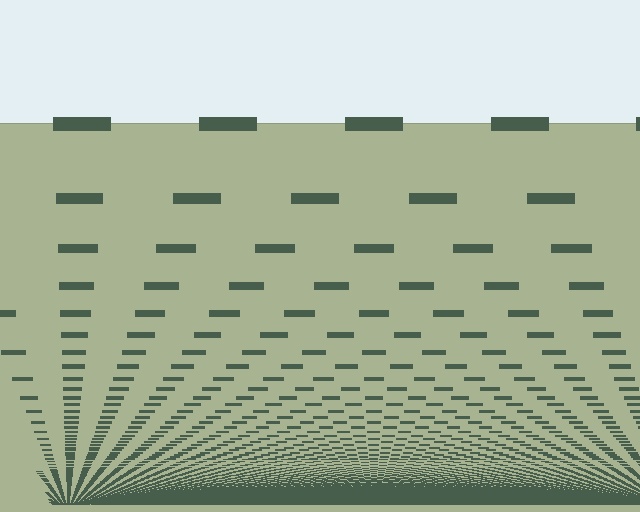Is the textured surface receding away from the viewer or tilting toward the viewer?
The surface appears to tilt toward the viewer. Texture elements get larger and sparser toward the top.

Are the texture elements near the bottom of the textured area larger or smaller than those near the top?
Smaller. The gradient is inverted — elements near the bottom are smaller and denser.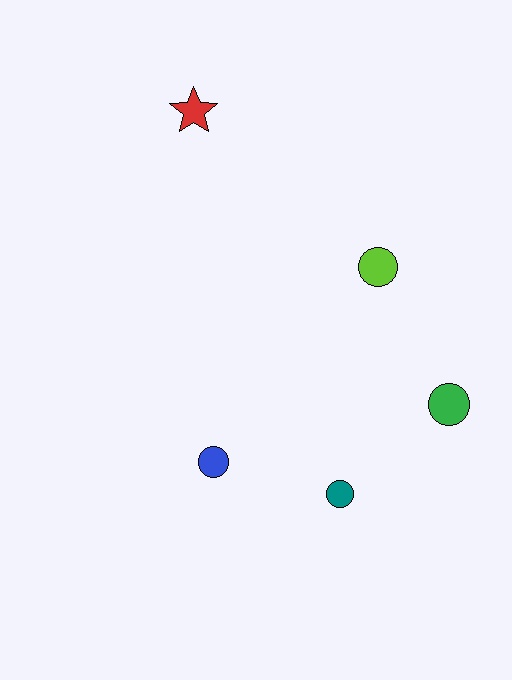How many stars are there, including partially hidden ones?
There is 1 star.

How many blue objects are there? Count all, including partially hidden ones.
There is 1 blue object.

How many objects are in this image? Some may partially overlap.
There are 5 objects.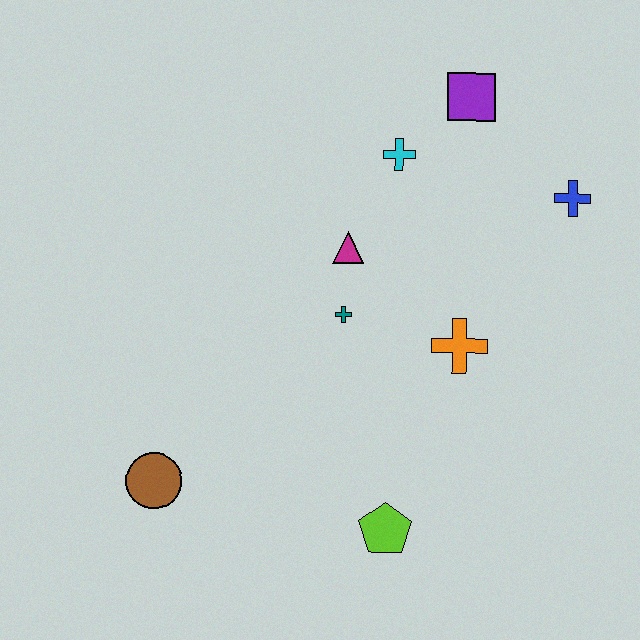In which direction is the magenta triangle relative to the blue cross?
The magenta triangle is to the left of the blue cross.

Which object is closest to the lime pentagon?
The orange cross is closest to the lime pentagon.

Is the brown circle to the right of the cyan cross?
No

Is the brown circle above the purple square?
No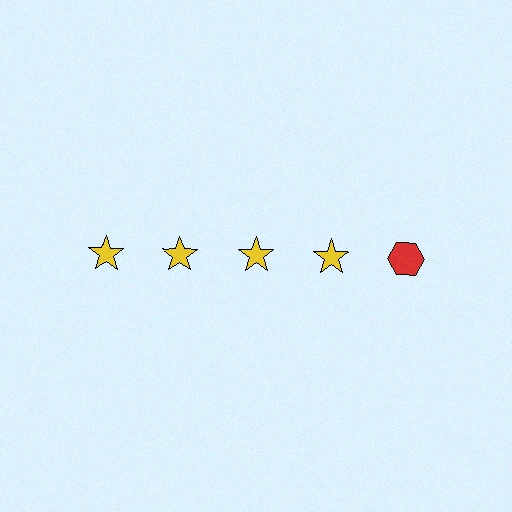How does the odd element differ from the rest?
It differs in both color (red instead of yellow) and shape (hexagon instead of star).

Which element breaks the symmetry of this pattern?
The red hexagon in the top row, rightmost column breaks the symmetry. All other shapes are yellow stars.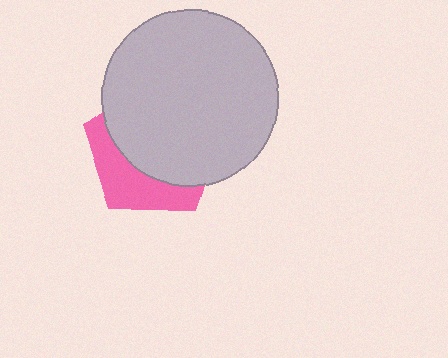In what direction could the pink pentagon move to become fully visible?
The pink pentagon could move toward the lower-left. That would shift it out from behind the light gray circle entirely.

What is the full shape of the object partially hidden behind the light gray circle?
The partially hidden object is a pink pentagon.